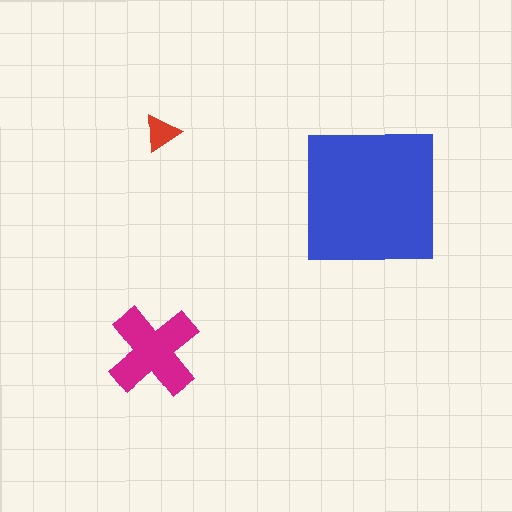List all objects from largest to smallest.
The blue square, the magenta cross, the red triangle.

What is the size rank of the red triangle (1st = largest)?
3rd.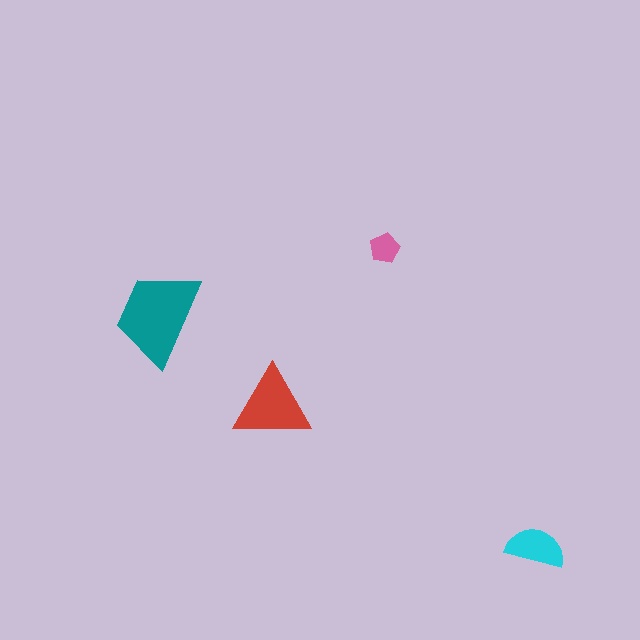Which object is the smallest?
The pink pentagon.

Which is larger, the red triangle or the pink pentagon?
The red triangle.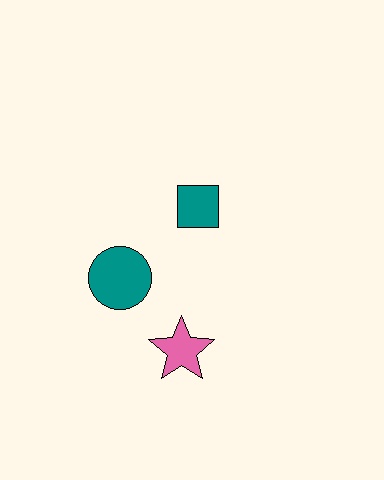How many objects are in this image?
There are 3 objects.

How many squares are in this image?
There is 1 square.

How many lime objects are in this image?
There are no lime objects.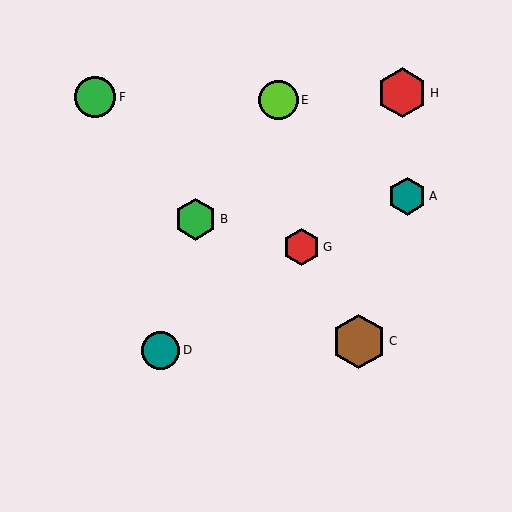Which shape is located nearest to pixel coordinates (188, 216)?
The green hexagon (labeled B) at (196, 219) is nearest to that location.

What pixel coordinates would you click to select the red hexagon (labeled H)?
Click at (402, 93) to select the red hexagon H.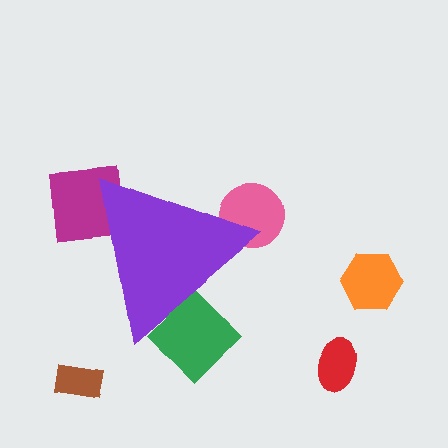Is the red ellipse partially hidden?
No, the red ellipse is fully visible.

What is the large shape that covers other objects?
A purple triangle.